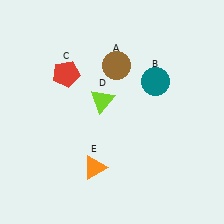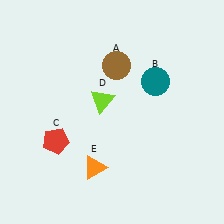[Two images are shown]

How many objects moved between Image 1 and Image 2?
1 object moved between the two images.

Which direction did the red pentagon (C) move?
The red pentagon (C) moved down.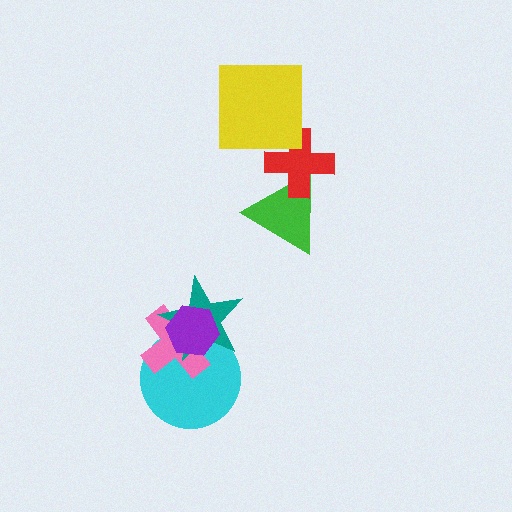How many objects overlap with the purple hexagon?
3 objects overlap with the purple hexagon.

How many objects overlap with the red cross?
2 objects overlap with the red cross.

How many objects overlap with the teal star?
3 objects overlap with the teal star.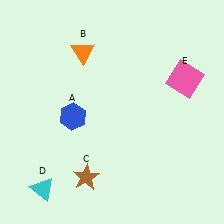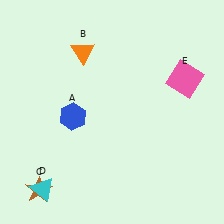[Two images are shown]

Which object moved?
The brown star (C) moved left.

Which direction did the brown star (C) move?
The brown star (C) moved left.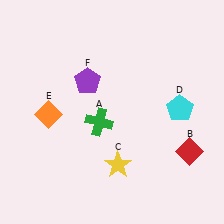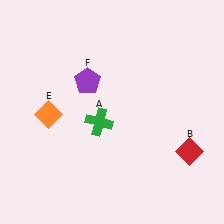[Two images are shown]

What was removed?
The cyan pentagon (D), the yellow star (C) were removed in Image 2.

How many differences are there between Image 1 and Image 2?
There are 2 differences between the two images.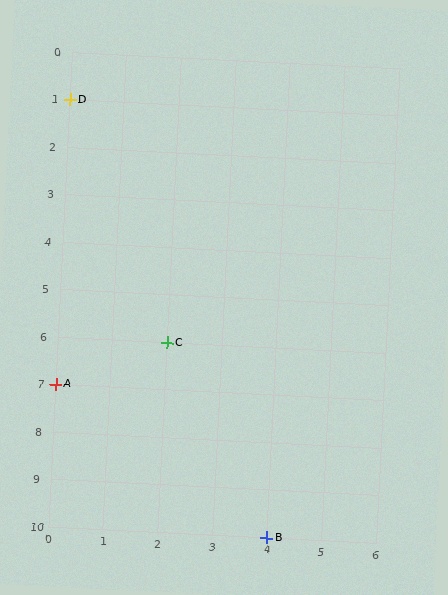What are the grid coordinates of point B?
Point B is at grid coordinates (4, 10).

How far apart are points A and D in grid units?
Points A and D are 6 rows apart.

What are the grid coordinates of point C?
Point C is at grid coordinates (2, 6).